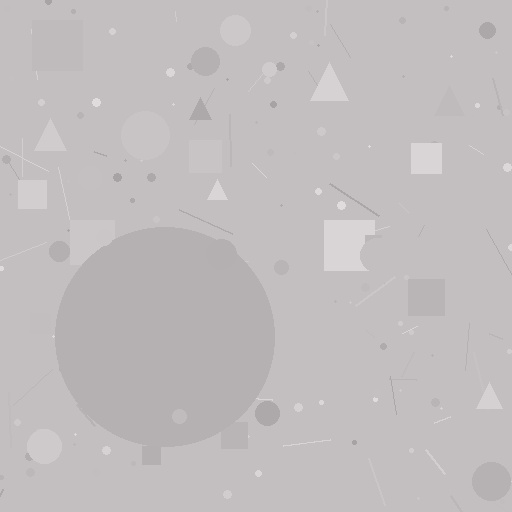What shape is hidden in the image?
A circle is hidden in the image.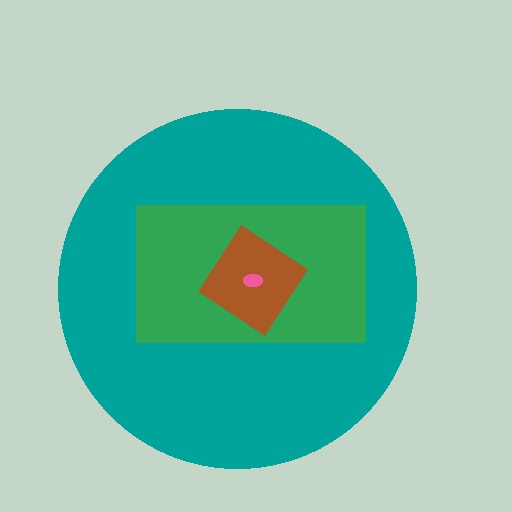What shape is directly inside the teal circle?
The green rectangle.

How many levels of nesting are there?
4.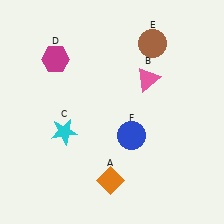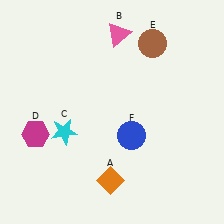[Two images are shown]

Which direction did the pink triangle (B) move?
The pink triangle (B) moved up.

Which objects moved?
The objects that moved are: the pink triangle (B), the magenta hexagon (D).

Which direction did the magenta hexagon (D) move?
The magenta hexagon (D) moved down.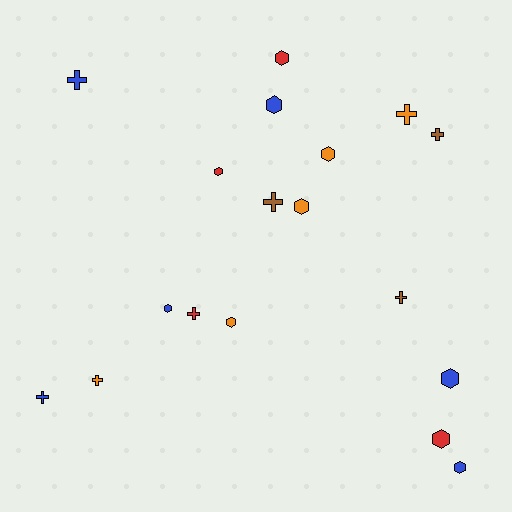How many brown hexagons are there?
There are no brown hexagons.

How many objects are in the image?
There are 18 objects.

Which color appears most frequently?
Blue, with 6 objects.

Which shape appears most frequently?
Hexagon, with 10 objects.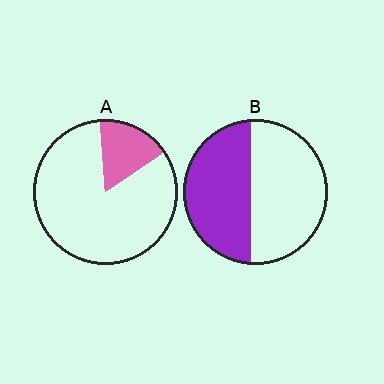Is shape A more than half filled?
No.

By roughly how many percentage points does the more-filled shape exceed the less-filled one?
By roughly 30 percentage points (B over A).